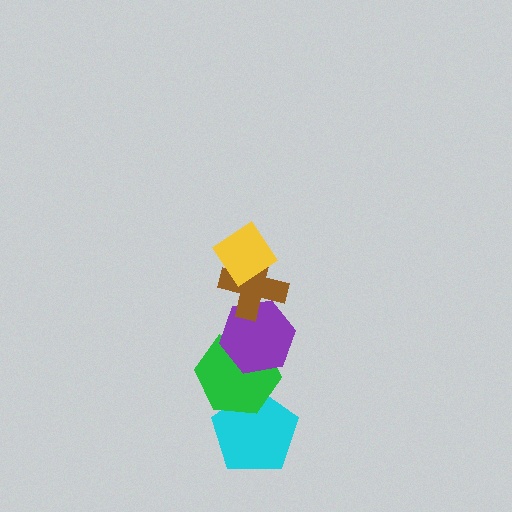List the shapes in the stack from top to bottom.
From top to bottom: the yellow diamond, the brown cross, the purple hexagon, the green hexagon, the cyan pentagon.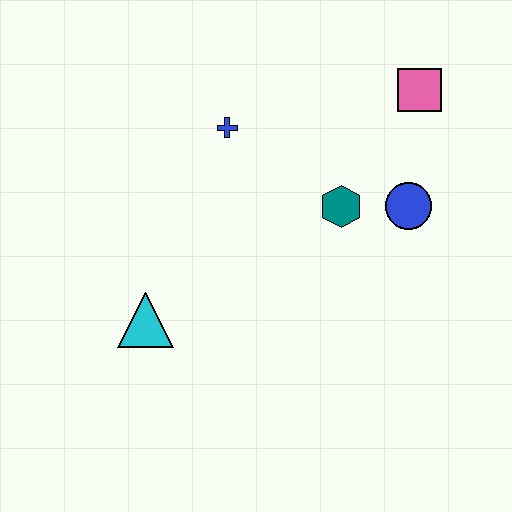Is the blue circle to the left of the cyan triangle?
No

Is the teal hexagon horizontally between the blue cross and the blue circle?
Yes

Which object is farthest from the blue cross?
The cyan triangle is farthest from the blue cross.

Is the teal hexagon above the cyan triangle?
Yes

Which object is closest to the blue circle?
The teal hexagon is closest to the blue circle.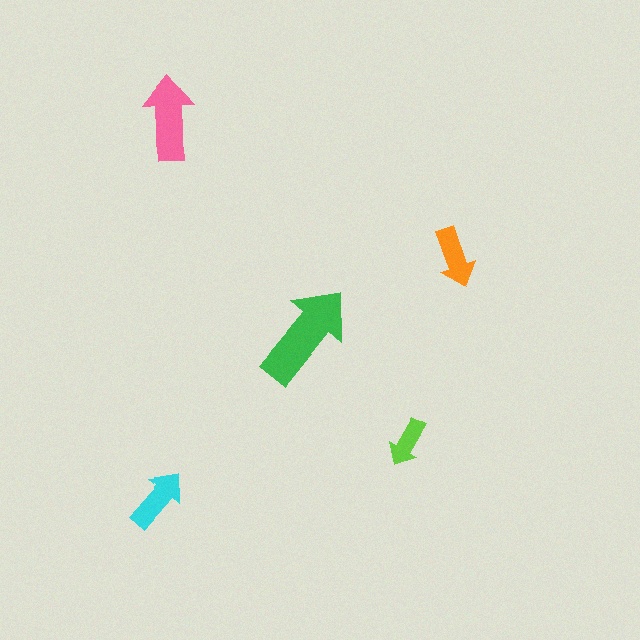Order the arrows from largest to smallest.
the green one, the pink one, the cyan one, the orange one, the lime one.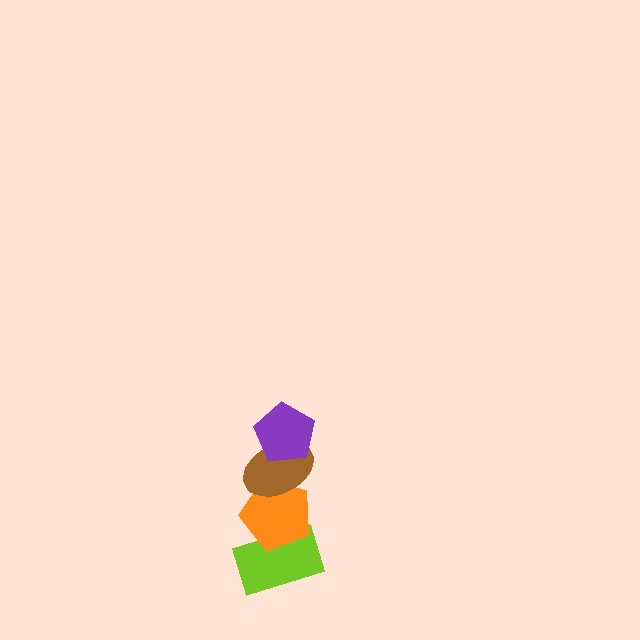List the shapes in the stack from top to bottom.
From top to bottom: the purple pentagon, the brown ellipse, the orange pentagon, the lime rectangle.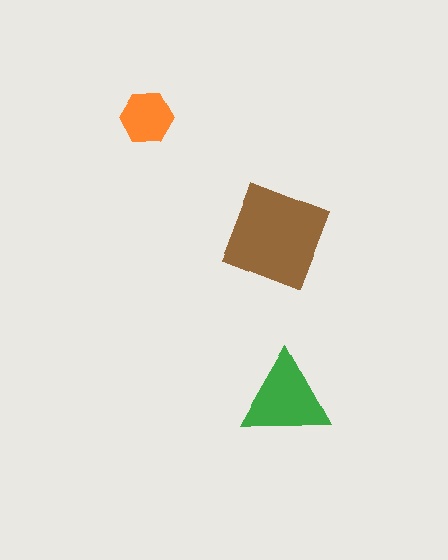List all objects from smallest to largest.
The orange hexagon, the green triangle, the brown diamond.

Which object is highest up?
The orange hexagon is topmost.